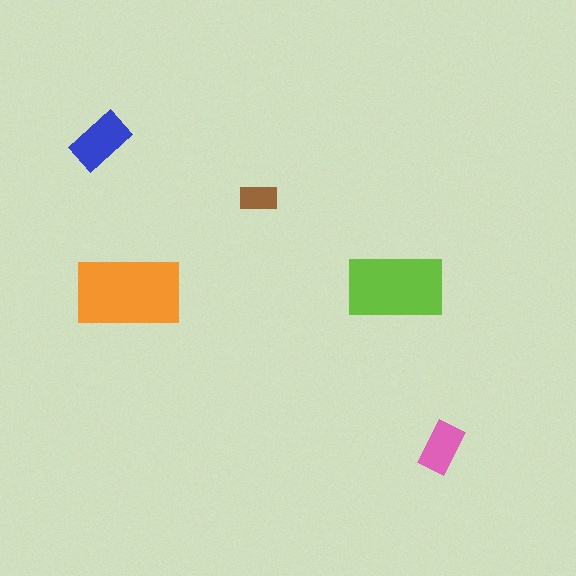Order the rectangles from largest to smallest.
the orange one, the lime one, the blue one, the pink one, the brown one.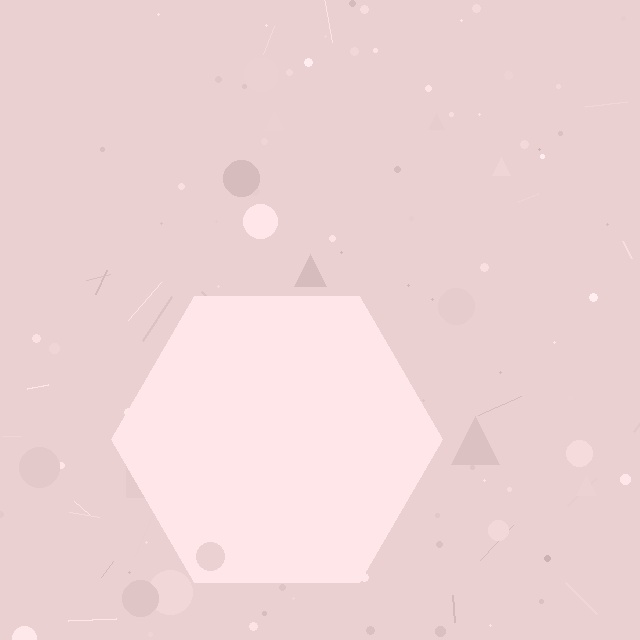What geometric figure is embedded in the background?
A hexagon is embedded in the background.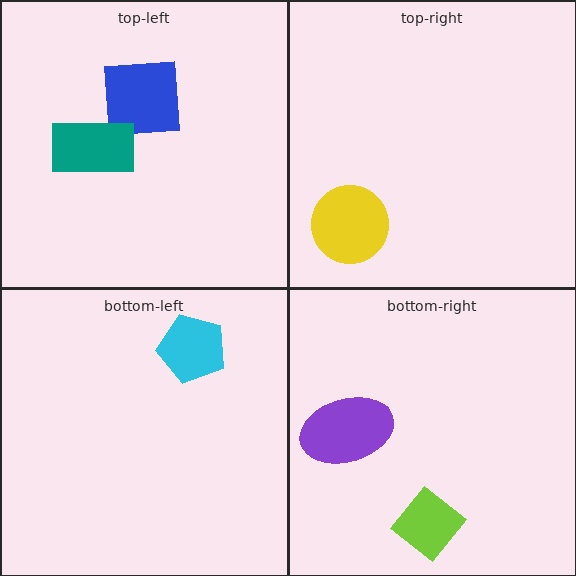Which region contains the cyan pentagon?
The bottom-left region.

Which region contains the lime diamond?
The bottom-right region.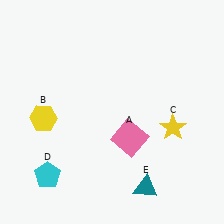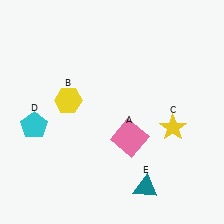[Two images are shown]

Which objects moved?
The objects that moved are: the yellow hexagon (B), the cyan pentagon (D).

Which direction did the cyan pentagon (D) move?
The cyan pentagon (D) moved up.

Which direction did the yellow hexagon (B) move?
The yellow hexagon (B) moved right.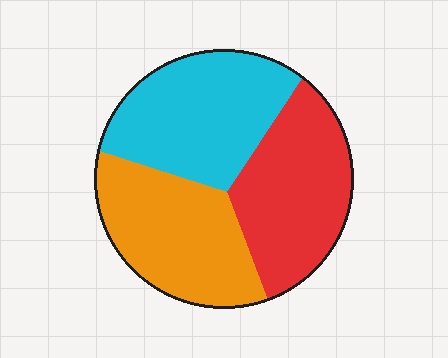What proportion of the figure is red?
Red covers around 35% of the figure.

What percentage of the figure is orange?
Orange takes up between a quarter and a half of the figure.